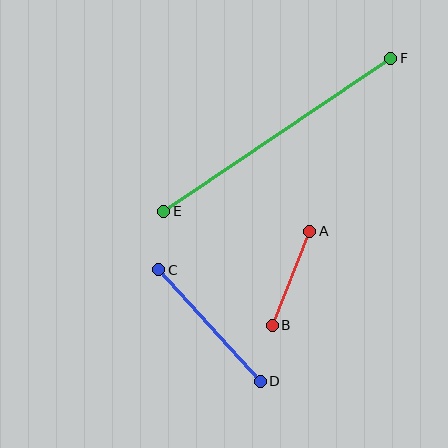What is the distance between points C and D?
The distance is approximately 150 pixels.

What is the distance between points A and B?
The distance is approximately 101 pixels.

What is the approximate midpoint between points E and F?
The midpoint is at approximately (277, 135) pixels.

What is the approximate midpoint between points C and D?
The midpoint is at approximately (209, 326) pixels.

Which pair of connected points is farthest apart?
Points E and F are farthest apart.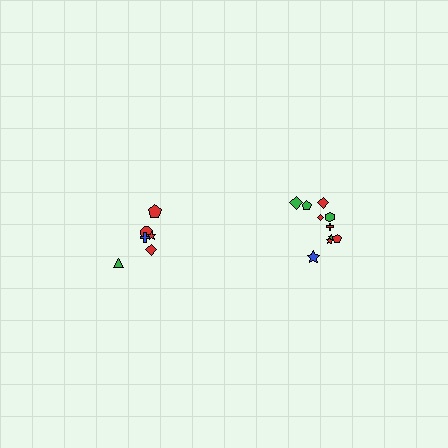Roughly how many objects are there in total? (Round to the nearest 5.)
Roughly 15 objects in total.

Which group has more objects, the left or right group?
The right group.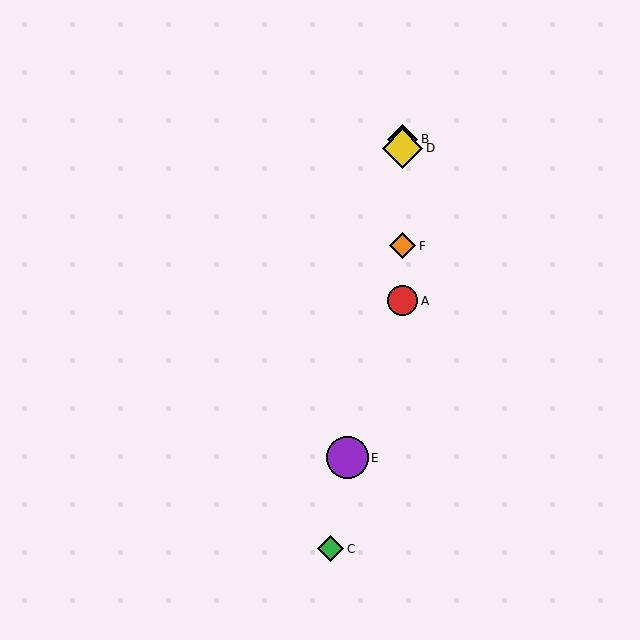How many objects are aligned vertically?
4 objects (A, B, D, F) are aligned vertically.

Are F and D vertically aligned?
Yes, both are at x≈403.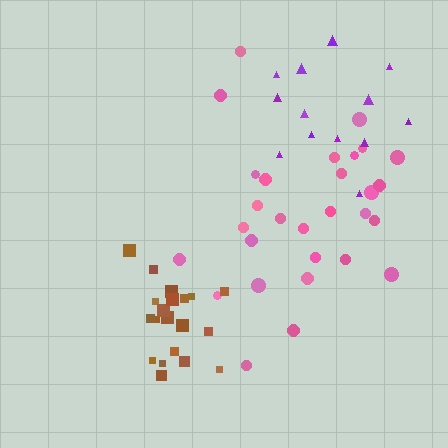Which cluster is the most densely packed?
Brown.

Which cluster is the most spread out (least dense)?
Purple.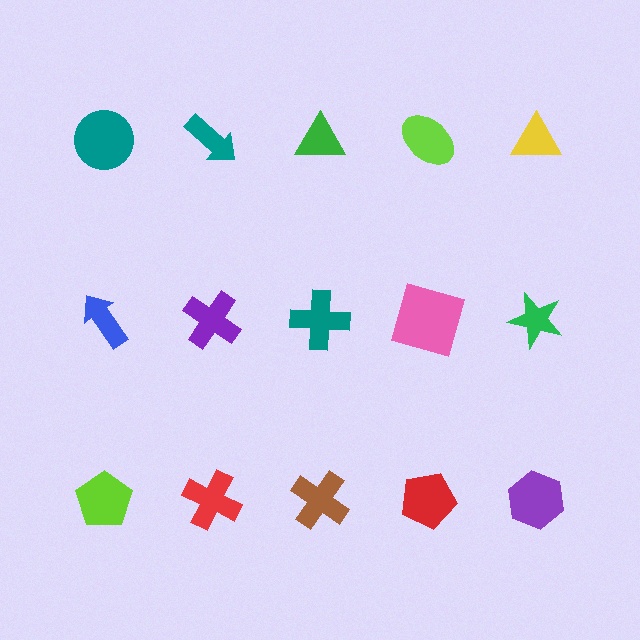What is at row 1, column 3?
A green triangle.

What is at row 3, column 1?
A lime pentagon.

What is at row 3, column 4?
A red pentagon.